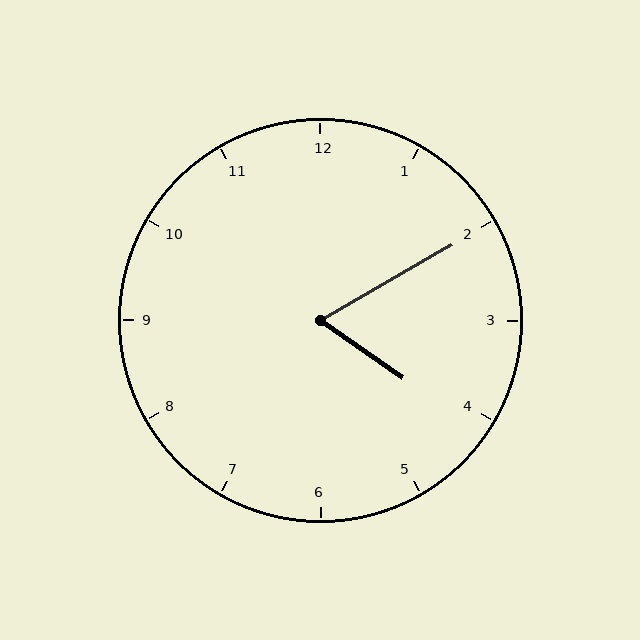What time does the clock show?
4:10.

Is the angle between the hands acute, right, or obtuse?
It is acute.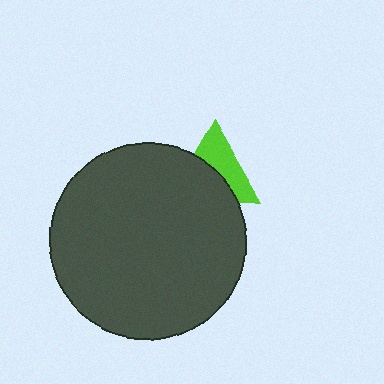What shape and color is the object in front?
The object in front is a dark gray circle.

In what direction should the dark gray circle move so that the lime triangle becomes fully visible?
The dark gray circle should move down. That is the shortest direction to clear the overlap and leave the lime triangle fully visible.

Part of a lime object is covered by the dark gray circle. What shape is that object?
It is a triangle.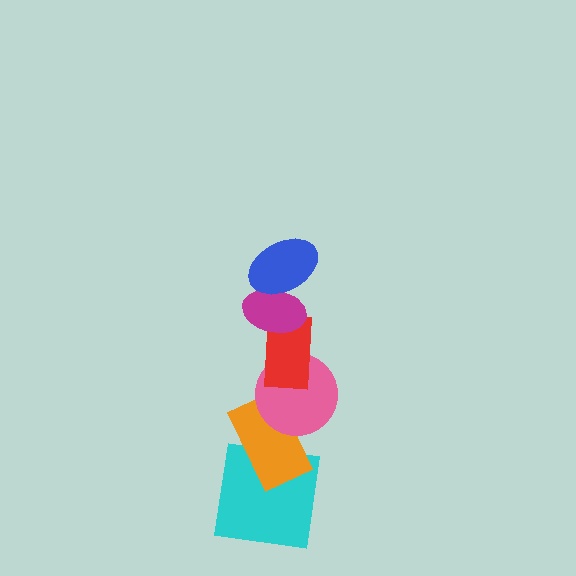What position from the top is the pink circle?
The pink circle is 4th from the top.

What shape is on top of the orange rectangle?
The pink circle is on top of the orange rectangle.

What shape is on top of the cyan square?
The orange rectangle is on top of the cyan square.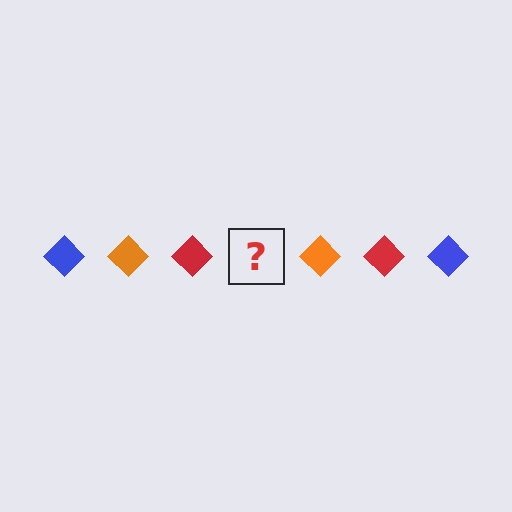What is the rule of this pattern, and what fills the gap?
The rule is that the pattern cycles through blue, orange, red diamonds. The gap should be filled with a blue diamond.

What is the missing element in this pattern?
The missing element is a blue diamond.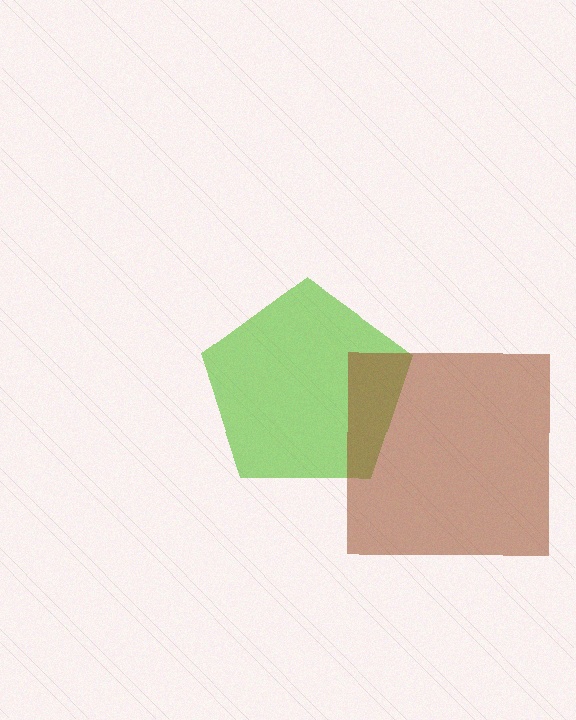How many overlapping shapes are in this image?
There are 2 overlapping shapes in the image.